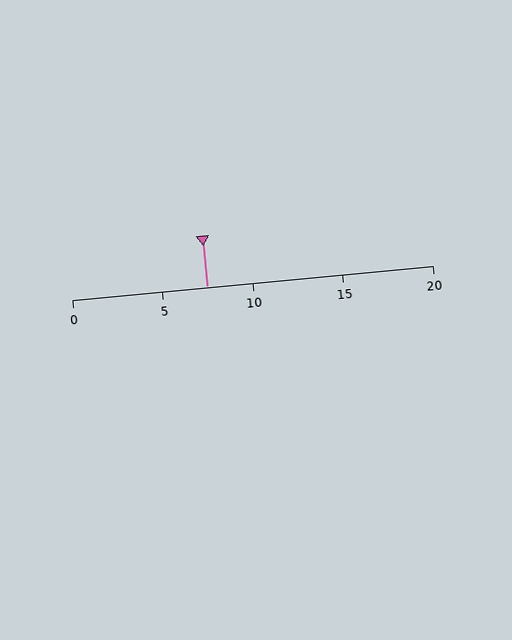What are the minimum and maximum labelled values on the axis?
The axis runs from 0 to 20.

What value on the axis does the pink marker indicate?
The marker indicates approximately 7.5.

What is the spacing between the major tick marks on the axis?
The major ticks are spaced 5 apart.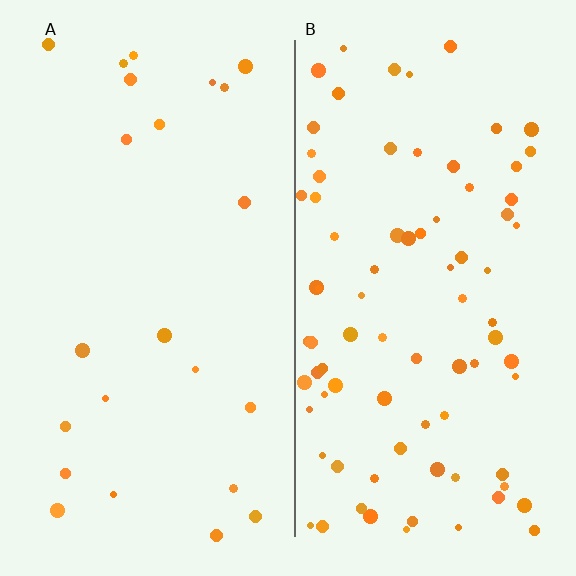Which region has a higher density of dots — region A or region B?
B (the right).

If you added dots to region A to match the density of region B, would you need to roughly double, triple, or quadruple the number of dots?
Approximately quadruple.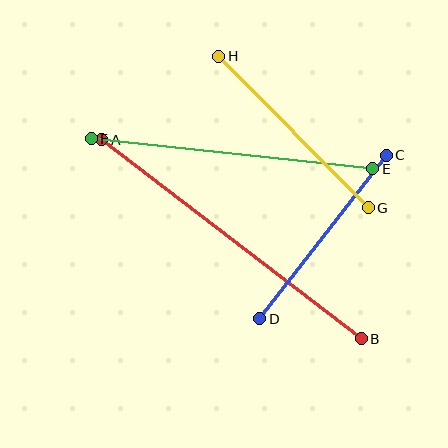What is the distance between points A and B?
The distance is approximately 327 pixels.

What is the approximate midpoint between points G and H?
The midpoint is at approximately (293, 132) pixels.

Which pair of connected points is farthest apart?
Points A and B are farthest apart.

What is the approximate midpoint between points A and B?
The midpoint is at approximately (232, 239) pixels.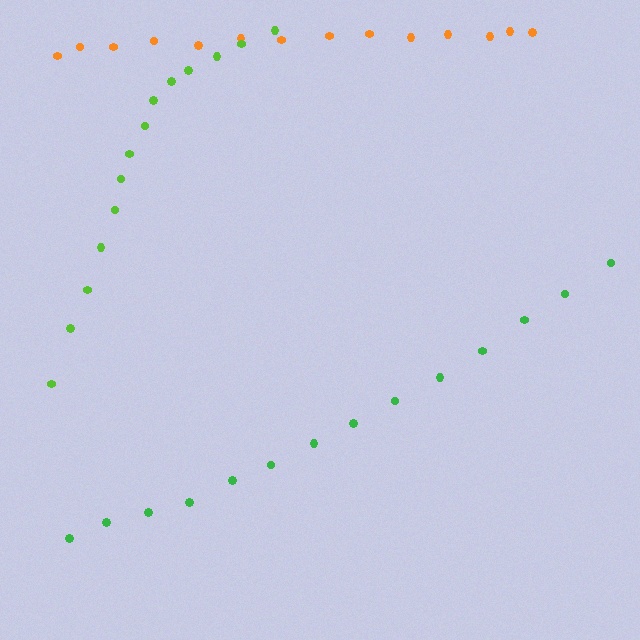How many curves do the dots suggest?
There are 3 distinct paths.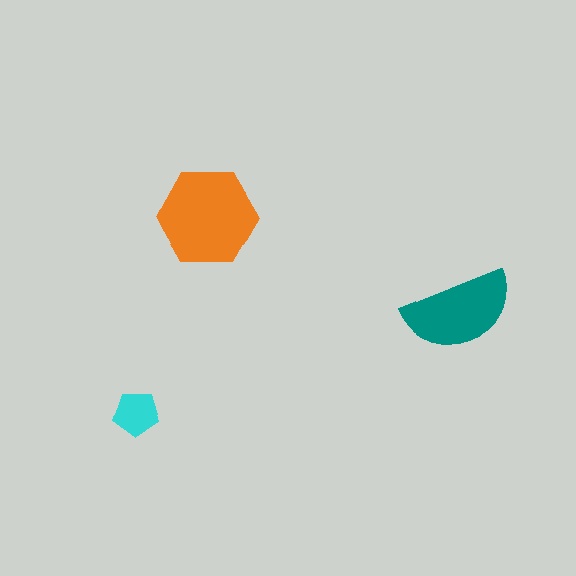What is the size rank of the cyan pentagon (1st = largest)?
3rd.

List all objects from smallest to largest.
The cyan pentagon, the teal semicircle, the orange hexagon.